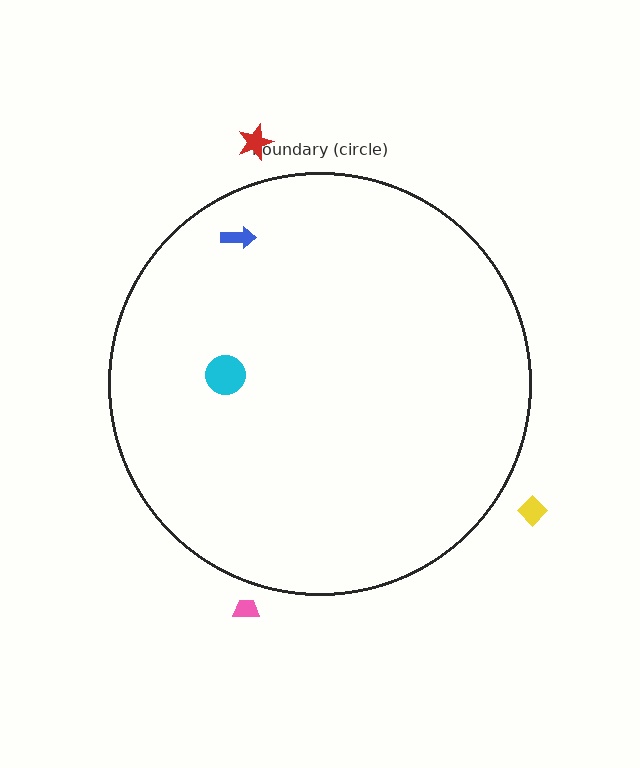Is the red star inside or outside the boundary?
Outside.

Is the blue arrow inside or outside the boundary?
Inside.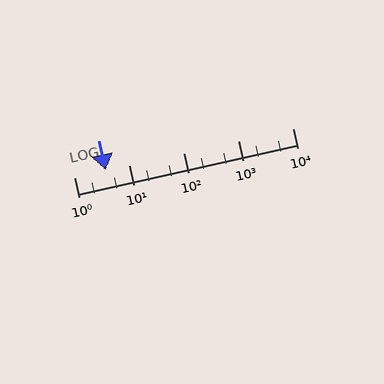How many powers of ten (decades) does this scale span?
The scale spans 4 decades, from 1 to 10000.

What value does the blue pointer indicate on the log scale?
The pointer indicates approximately 3.8.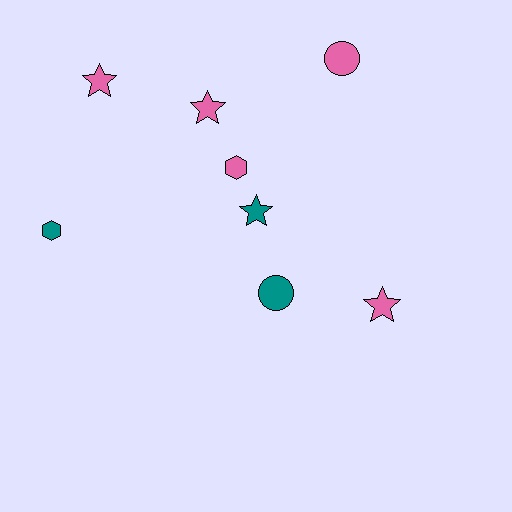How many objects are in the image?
There are 8 objects.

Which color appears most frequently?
Pink, with 5 objects.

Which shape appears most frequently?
Star, with 4 objects.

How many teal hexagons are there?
There is 1 teal hexagon.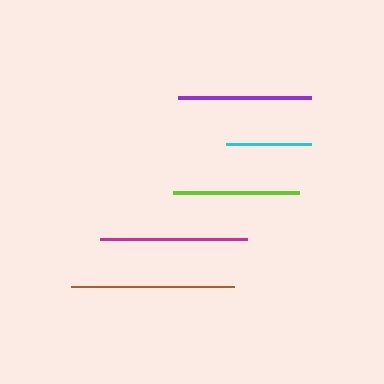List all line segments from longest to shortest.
From longest to shortest: brown, magenta, purple, lime, cyan.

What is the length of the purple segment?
The purple segment is approximately 134 pixels long.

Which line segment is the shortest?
The cyan line is the shortest at approximately 86 pixels.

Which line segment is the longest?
The brown line is the longest at approximately 163 pixels.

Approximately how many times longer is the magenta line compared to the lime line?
The magenta line is approximately 1.2 times the length of the lime line.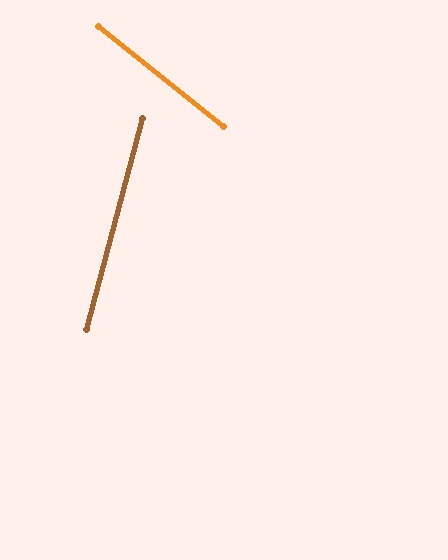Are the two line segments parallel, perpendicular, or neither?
Neither parallel nor perpendicular — they differ by about 66°.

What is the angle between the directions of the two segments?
Approximately 66 degrees.